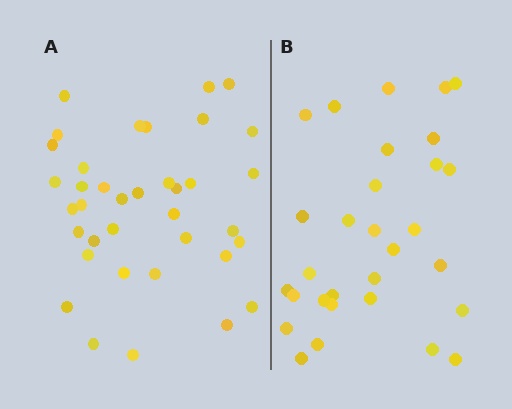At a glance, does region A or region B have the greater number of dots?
Region A (the left region) has more dots.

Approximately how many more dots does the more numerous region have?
Region A has roughly 8 or so more dots than region B.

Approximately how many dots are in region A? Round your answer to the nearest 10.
About 40 dots. (The exact count is 37, which rounds to 40.)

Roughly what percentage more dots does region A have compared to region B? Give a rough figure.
About 25% more.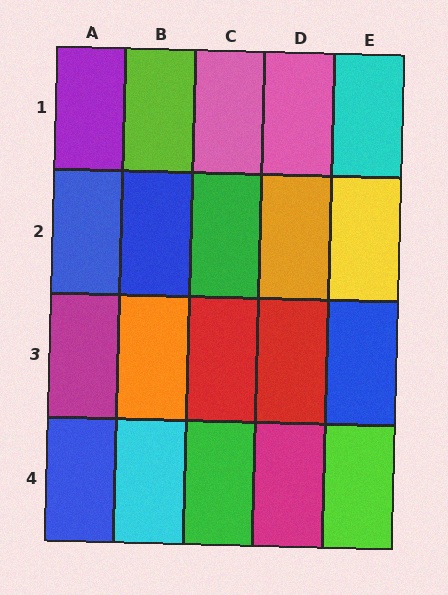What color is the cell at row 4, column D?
Magenta.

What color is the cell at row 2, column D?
Orange.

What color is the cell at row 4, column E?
Lime.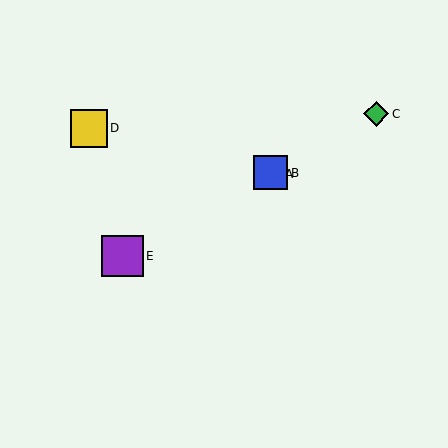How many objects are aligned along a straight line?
4 objects (A, B, C, E) are aligned along a straight line.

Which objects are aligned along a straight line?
Objects A, B, C, E are aligned along a straight line.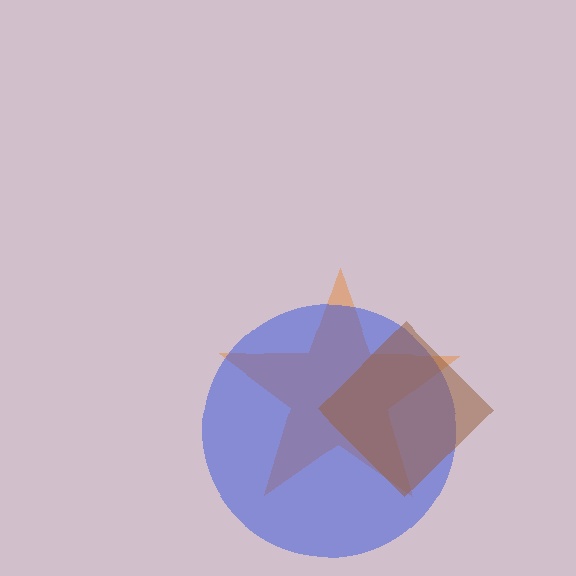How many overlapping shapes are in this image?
There are 3 overlapping shapes in the image.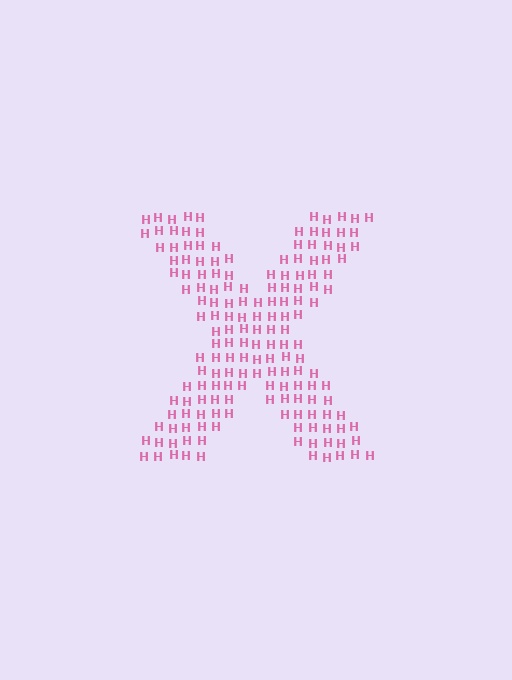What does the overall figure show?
The overall figure shows the letter X.